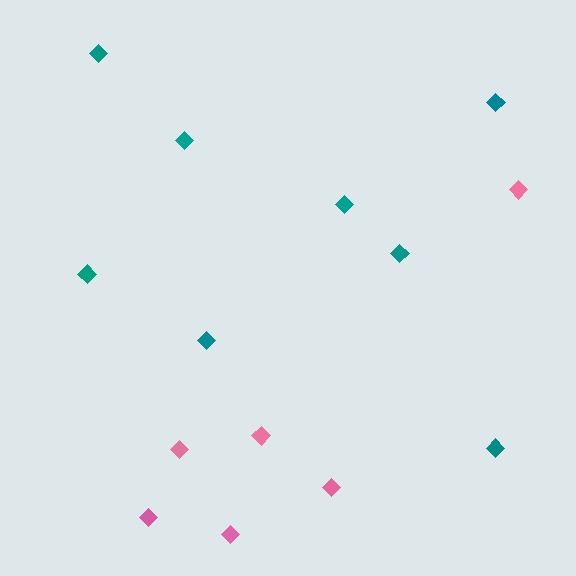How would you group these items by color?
There are 2 groups: one group of teal diamonds (8) and one group of pink diamonds (6).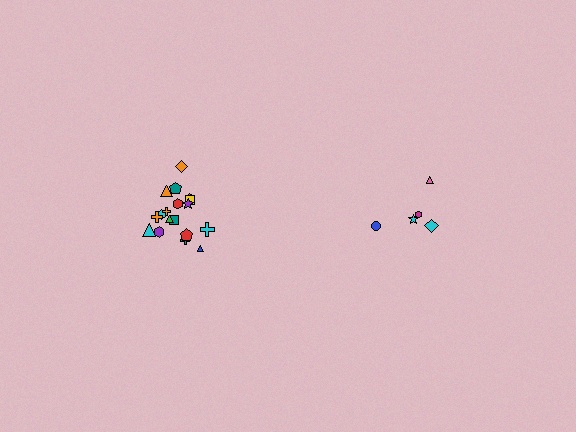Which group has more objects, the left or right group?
The left group.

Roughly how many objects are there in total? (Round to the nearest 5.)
Roughly 25 objects in total.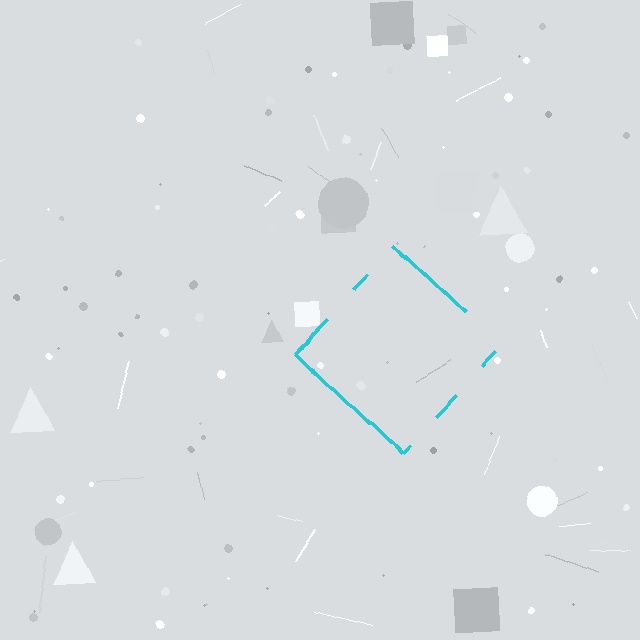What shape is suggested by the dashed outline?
The dashed outline suggests a diamond.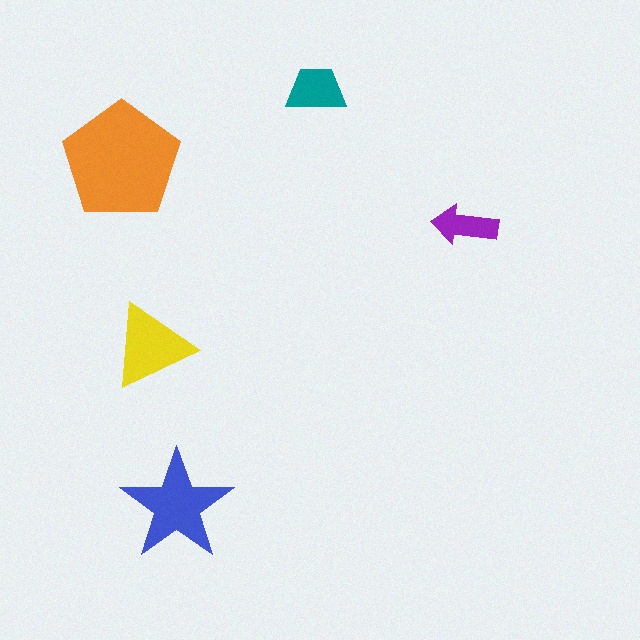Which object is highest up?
The teal trapezoid is topmost.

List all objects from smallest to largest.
The purple arrow, the teal trapezoid, the yellow triangle, the blue star, the orange pentagon.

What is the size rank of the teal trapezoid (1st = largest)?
4th.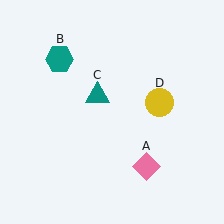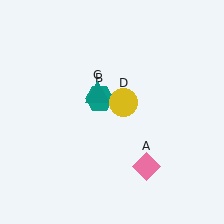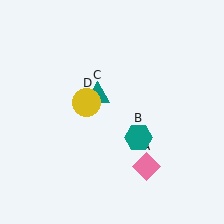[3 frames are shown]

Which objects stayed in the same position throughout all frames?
Pink diamond (object A) and teal triangle (object C) remained stationary.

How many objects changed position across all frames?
2 objects changed position: teal hexagon (object B), yellow circle (object D).